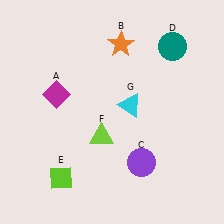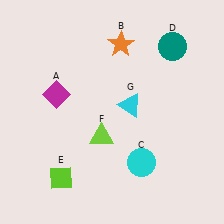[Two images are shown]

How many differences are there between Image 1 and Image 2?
There is 1 difference between the two images.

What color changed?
The circle (C) changed from purple in Image 1 to cyan in Image 2.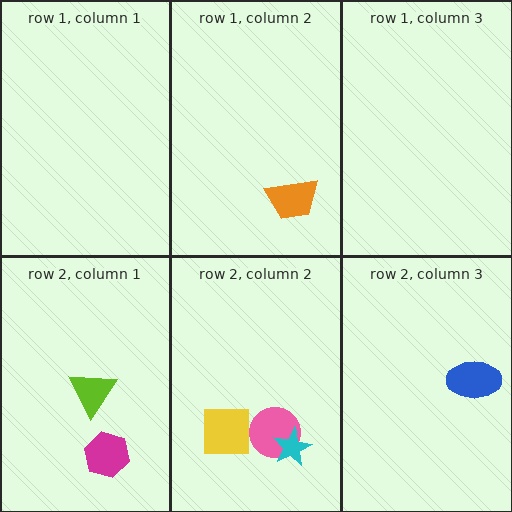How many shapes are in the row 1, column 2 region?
1.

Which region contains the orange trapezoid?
The row 1, column 2 region.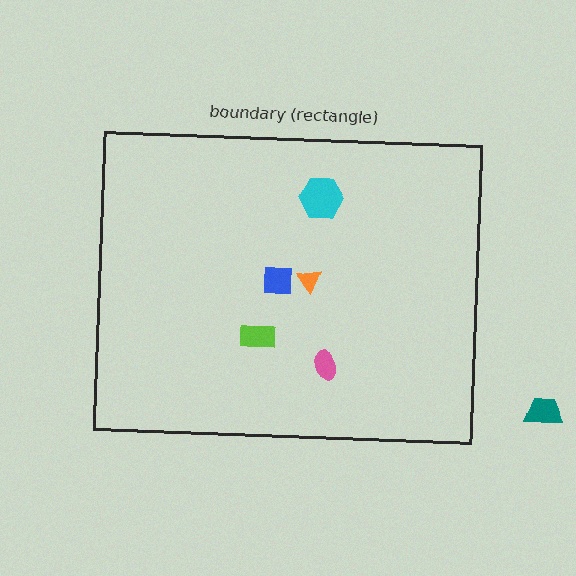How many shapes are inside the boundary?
5 inside, 1 outside.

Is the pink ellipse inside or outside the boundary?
Inside.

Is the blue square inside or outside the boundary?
Inside.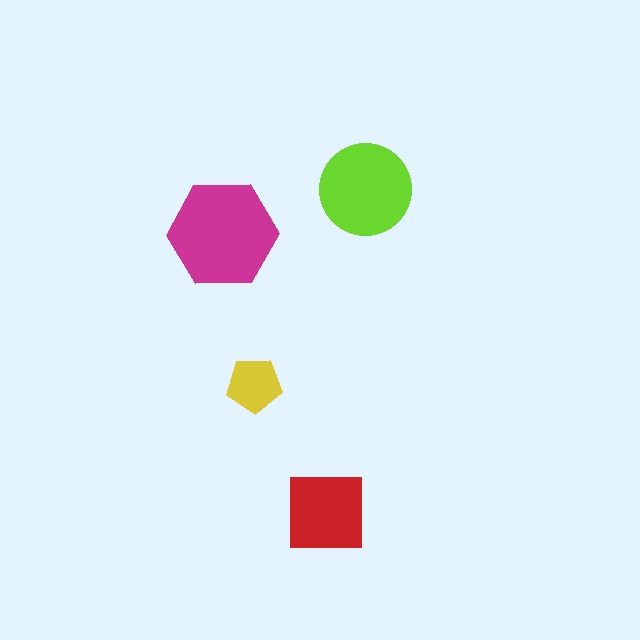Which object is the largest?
The magenta hexagon.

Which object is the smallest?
The yellow pentagon.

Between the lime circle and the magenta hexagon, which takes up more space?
The magenta hexagon.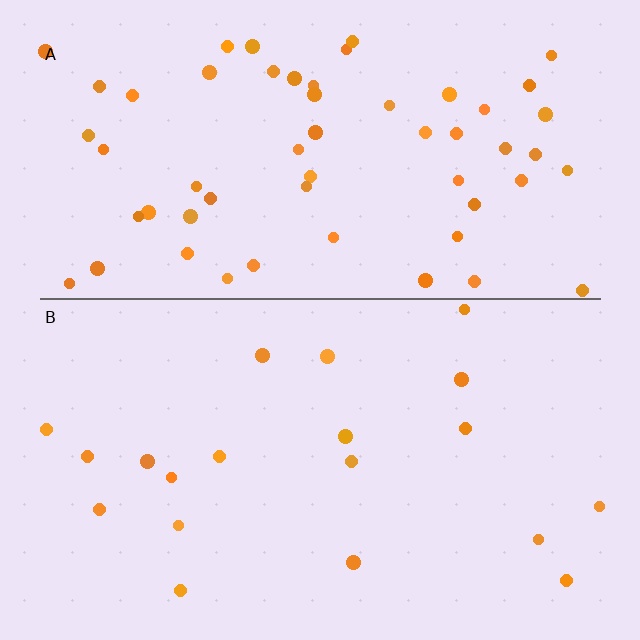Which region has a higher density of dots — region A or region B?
A (the top).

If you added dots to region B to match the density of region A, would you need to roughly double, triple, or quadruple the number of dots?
Approximately triple.